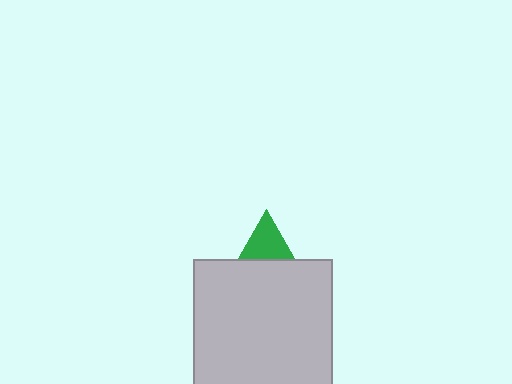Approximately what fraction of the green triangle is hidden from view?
Roughly 58% of the green triangle is hidden behind the light gray rectangle.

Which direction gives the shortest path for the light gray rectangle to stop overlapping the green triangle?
Moving down gives the shortest separation.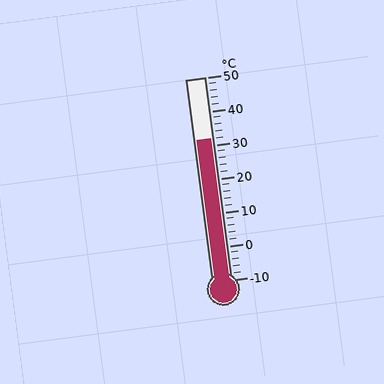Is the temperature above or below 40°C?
The temperature is below 40°C.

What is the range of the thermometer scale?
The thermometer scale ranges from -10°C to 50°C.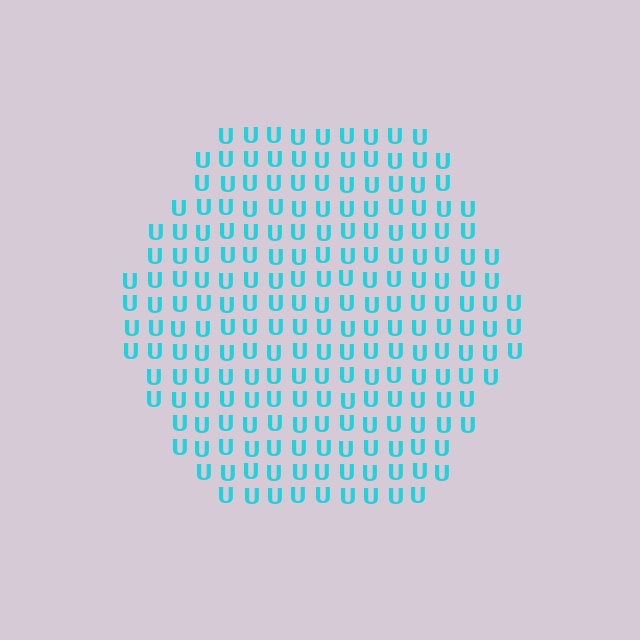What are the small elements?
The small elements are letter U's.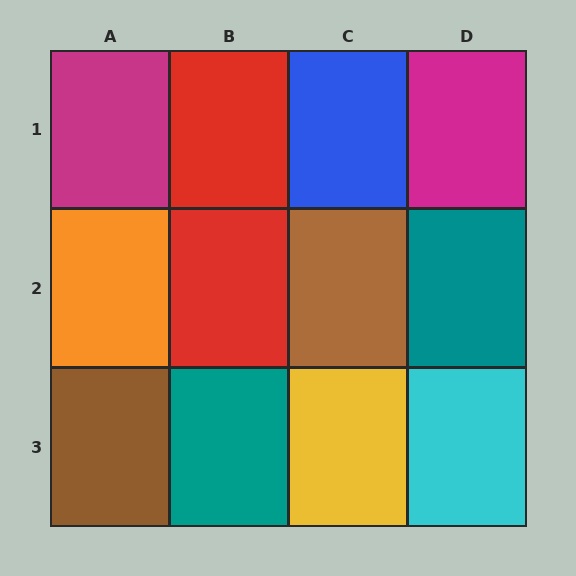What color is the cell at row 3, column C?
Yellow.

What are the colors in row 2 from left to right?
Orange, red, brown, teal.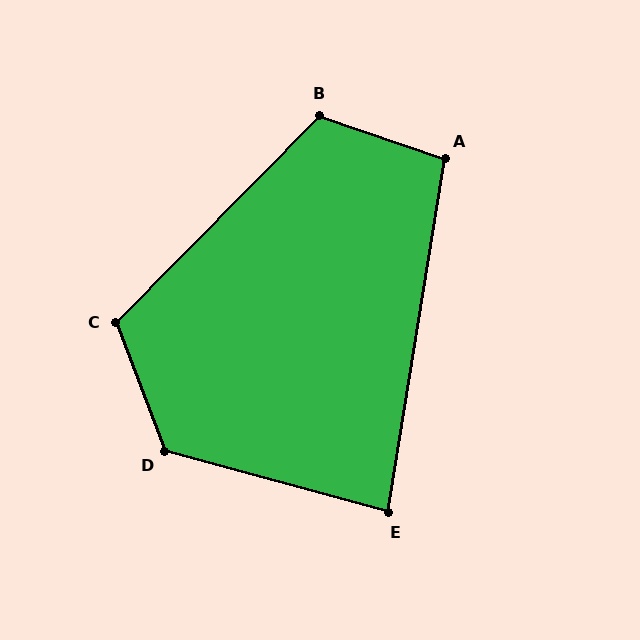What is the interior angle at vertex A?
Approximately 100 degrees (obtuse).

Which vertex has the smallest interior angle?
E, at approximately 84 degrees.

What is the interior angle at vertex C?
Approximately 115 degrees (obtuse).